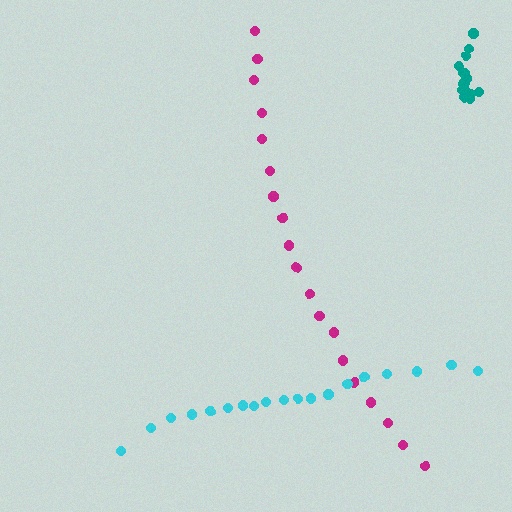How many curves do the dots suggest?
There are 3 distinct paths.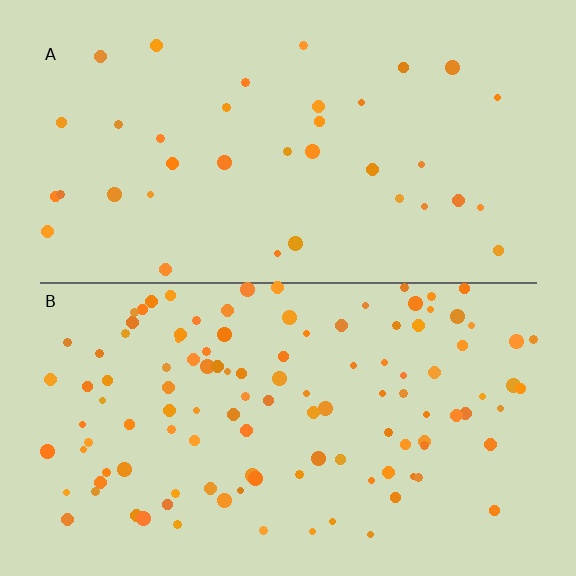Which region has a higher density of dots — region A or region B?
B (the bottom).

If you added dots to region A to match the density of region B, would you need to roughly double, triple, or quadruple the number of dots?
Approximately triple.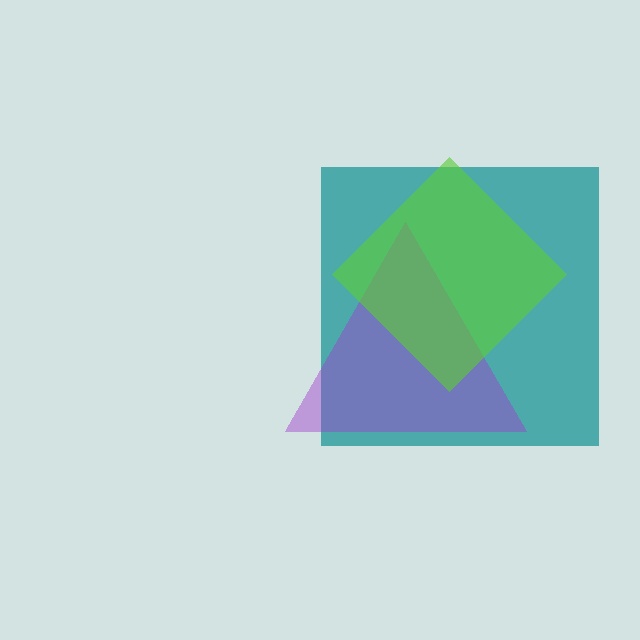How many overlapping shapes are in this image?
There are 3 overlapping shapes in the image.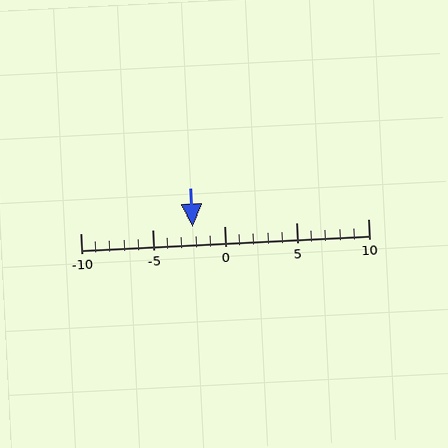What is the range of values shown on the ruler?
The ruler shows values from -10 to 10.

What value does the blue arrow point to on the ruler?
The blue arrow points to approximately -2.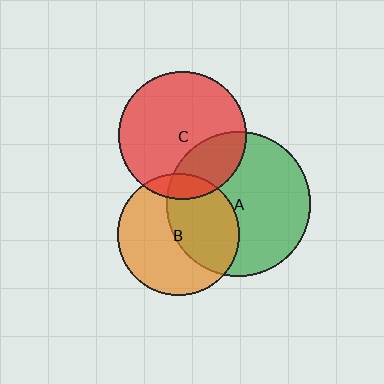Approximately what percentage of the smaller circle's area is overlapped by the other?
Approximately 45%.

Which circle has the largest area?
Circle A (green).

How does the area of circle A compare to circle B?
Approximately 1.4 times.